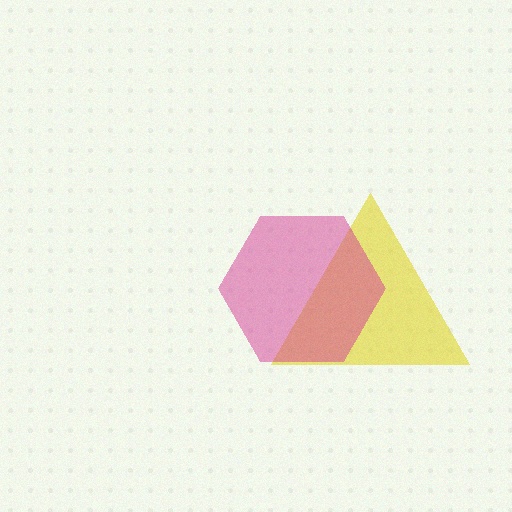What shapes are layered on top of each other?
The layered shapes are: a yellow triangle, a magenta hexagon.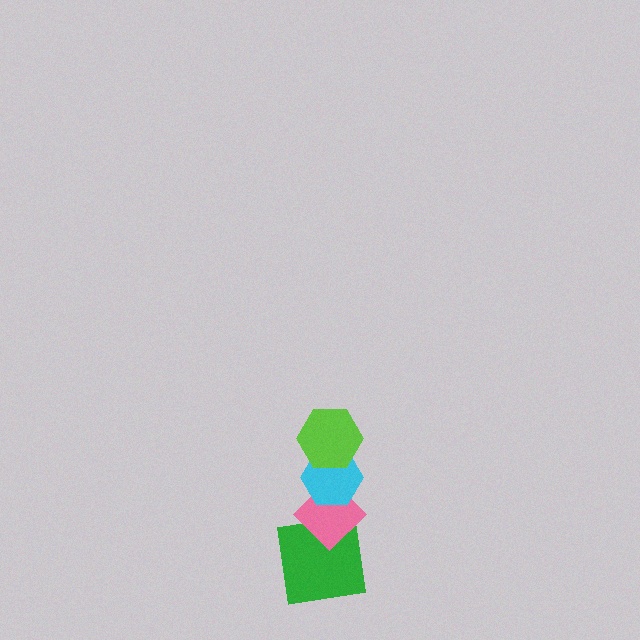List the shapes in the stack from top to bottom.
From top to bottom: the lime hexagon, the cyan hexagon, the pink diamond, the green square.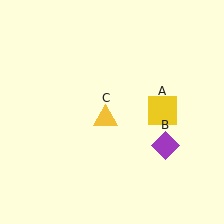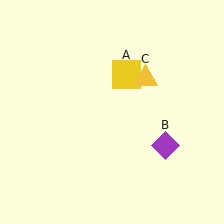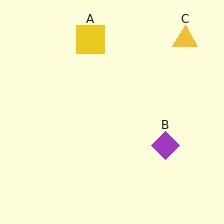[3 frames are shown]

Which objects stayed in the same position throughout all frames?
Purple diamond (object B) remained stationary.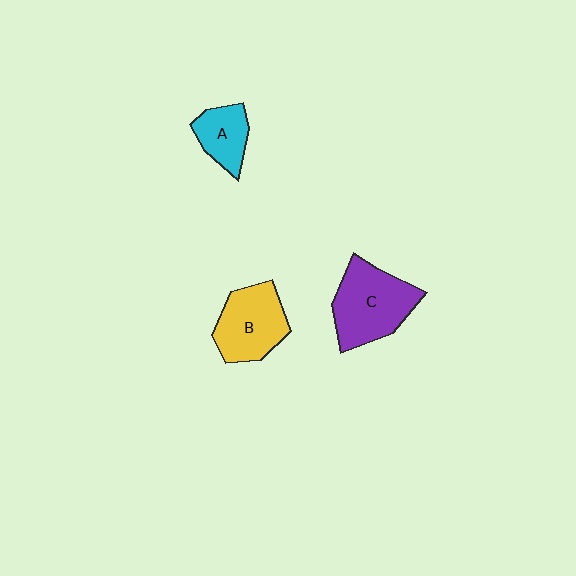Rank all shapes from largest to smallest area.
From largest to smallest: C (purple), B (yellow), A (cyan).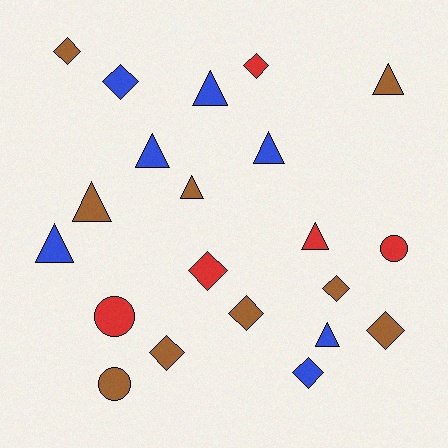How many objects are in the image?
There are 21 objects.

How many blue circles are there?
There are no blue circles.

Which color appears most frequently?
Brown, with 9 objects.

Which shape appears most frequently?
Triangle, with 9 objects.